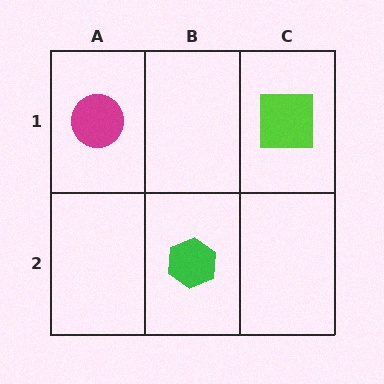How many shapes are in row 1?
2 shapes.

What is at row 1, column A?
A magenta circle.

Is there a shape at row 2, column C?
No, that cell is empty.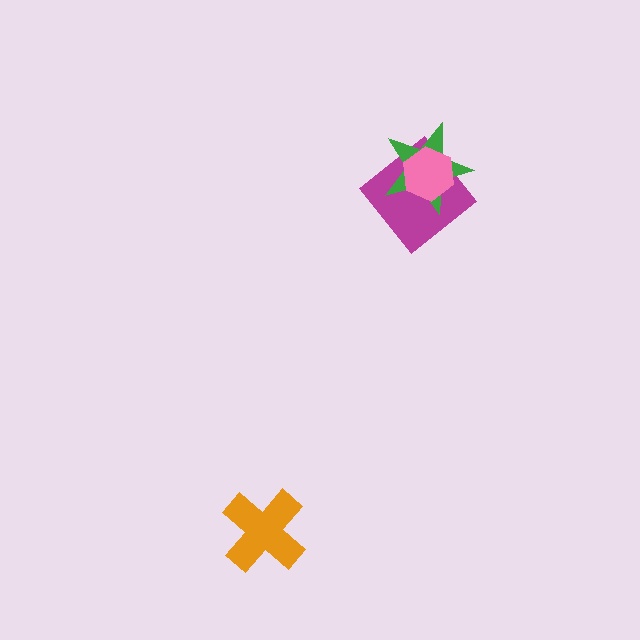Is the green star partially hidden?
Yes, it is partially covered by another shape.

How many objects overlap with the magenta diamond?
2 objects overlap with the magenta diamond.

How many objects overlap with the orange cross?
0 objects overlap with the orange cross.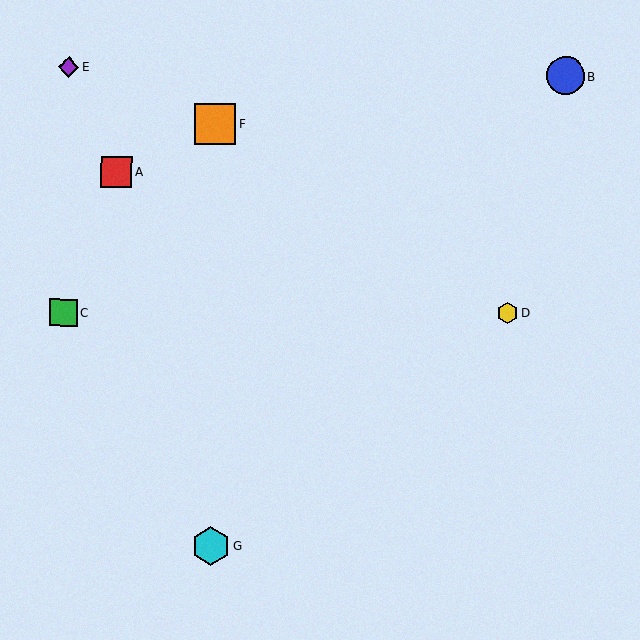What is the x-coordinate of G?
Object G is at x≈211.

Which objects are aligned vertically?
Objects F, G are aligned vertically.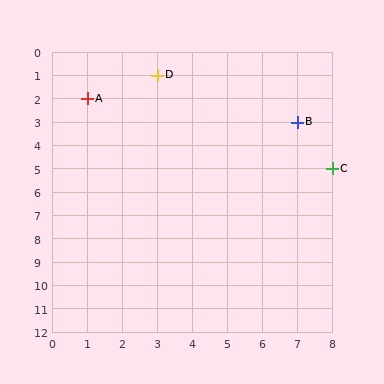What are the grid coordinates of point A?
Point A is at grid coordinates (1, 2).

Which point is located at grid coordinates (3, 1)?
Point D is at (3, 1).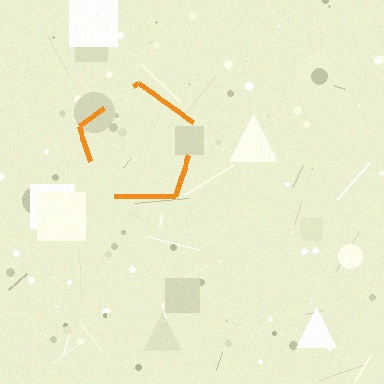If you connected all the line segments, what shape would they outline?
They would outline a pentagon.